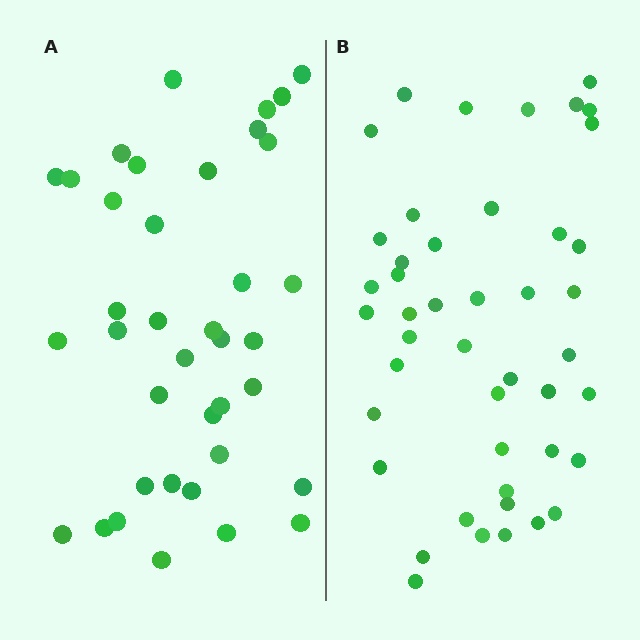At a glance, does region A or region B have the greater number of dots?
Region B (the right region) has more dots.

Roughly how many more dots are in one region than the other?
Region B has roughly 8 or so more dots than region A.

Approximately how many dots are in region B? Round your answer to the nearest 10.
About 40 dots. (The exact count is 45, which rounds to 40.)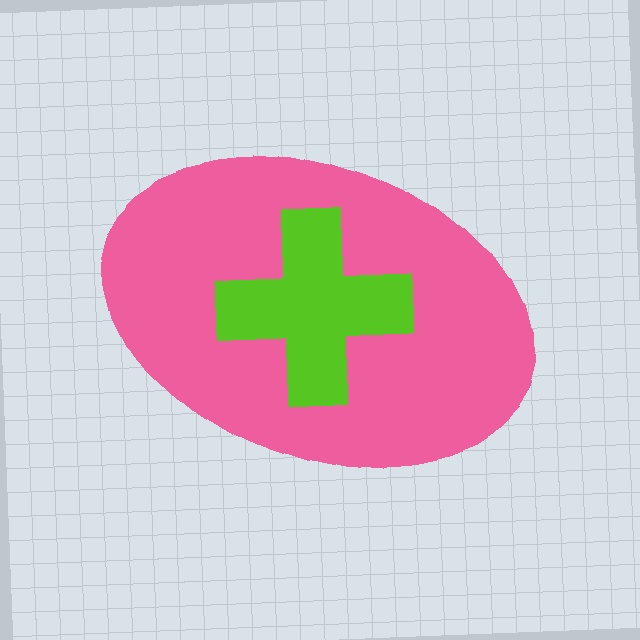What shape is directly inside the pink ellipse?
The lime cross.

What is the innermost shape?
The lime cross.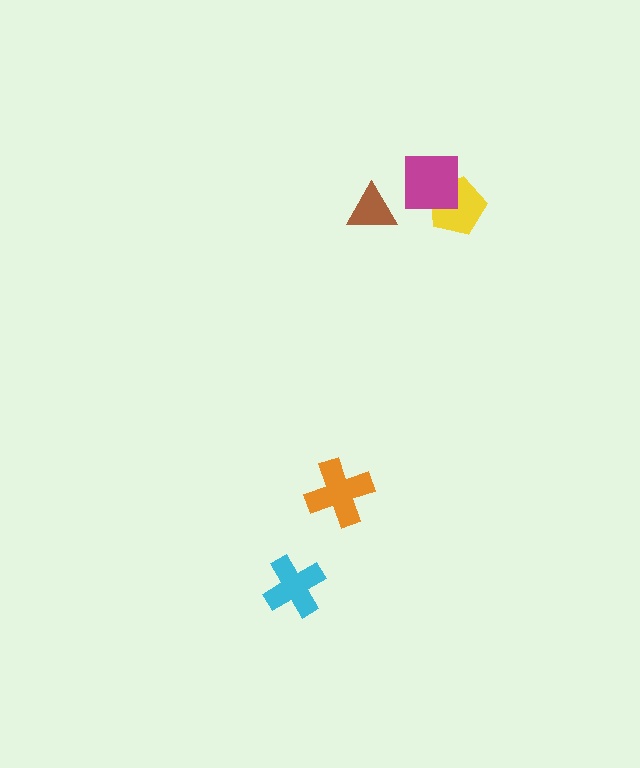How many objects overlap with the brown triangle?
0 objects overlap with the brown triangle.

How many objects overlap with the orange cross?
0 objects overlap with the orange cross.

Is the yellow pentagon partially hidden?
Yes, it is partially covered by another shape.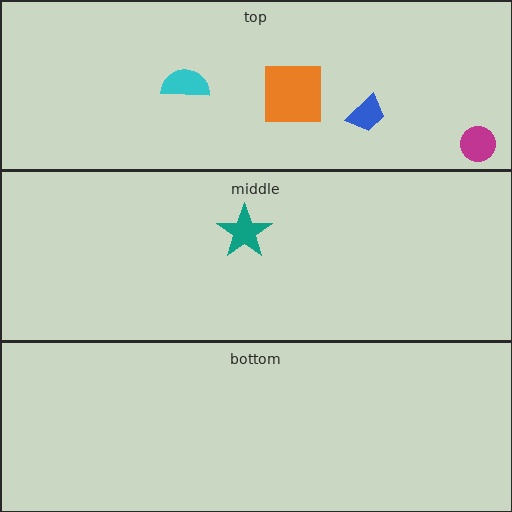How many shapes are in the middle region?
1.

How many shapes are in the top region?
4.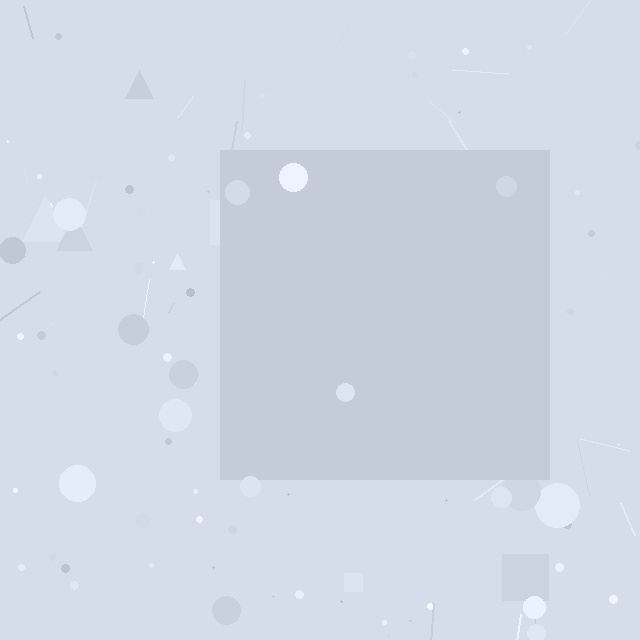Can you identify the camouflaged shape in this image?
The camouflaged shape is a square.